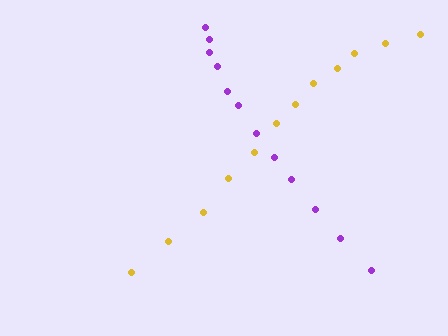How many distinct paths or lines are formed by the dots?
There are 2 distinct paths.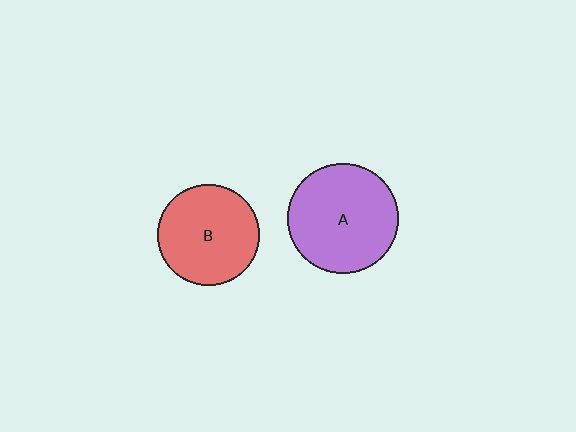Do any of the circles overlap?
No, none of the circles overlap.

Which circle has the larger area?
Circle A (purple).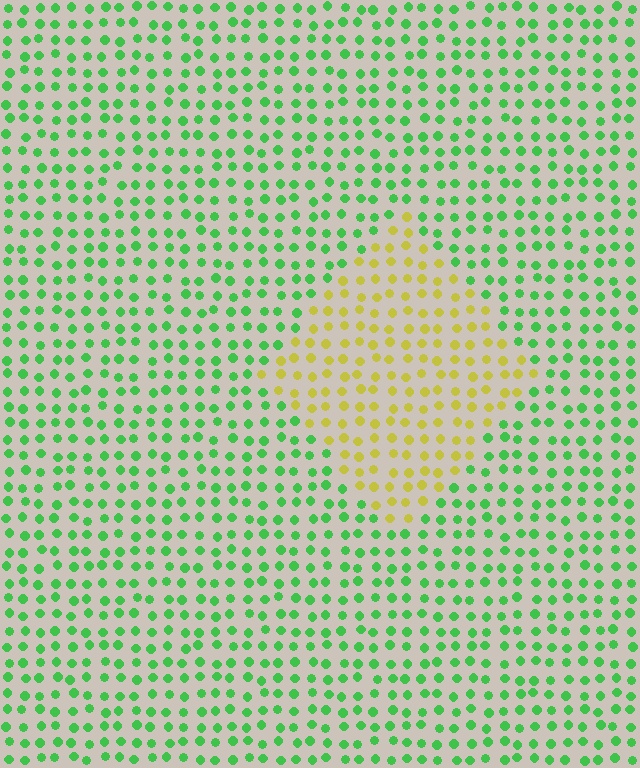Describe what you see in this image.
The image is filled with small green elements in a uniform arrangement. A diamond-shaped region is visible where the elements are tinted to a slightly different hue, forming a subtle color boundary.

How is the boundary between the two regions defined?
The boundary is defined purely by a slight shift in hue (about 65 degrees). Spacing, size, and orientation are identical on both sides.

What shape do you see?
I see a diamond.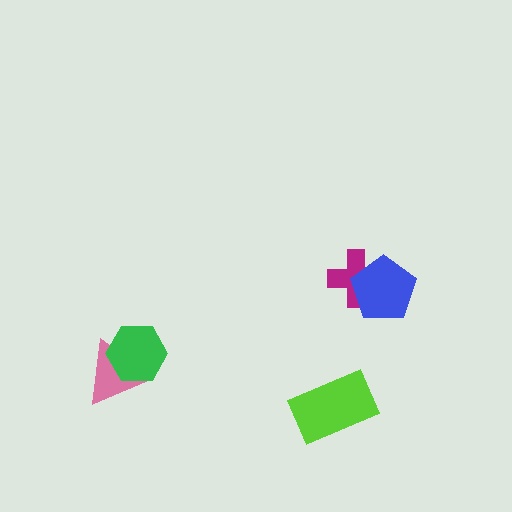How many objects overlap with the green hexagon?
1 object overlaps with the green hexagon.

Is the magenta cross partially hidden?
Yes, it is partially covered by another shape.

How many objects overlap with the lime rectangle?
0 objects overlap with the lime rectangle.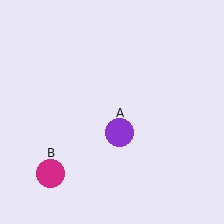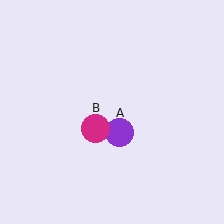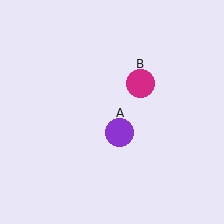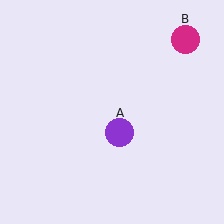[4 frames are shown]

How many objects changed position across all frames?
1 object changed position: magenta circle (object B).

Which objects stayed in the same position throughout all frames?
Purple circle (object A) remained stationary.